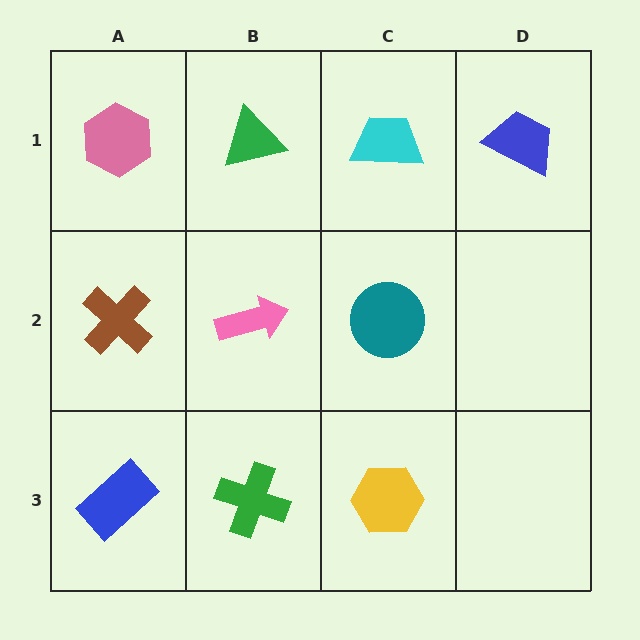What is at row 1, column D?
A blue trapezoid.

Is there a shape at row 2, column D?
No, that cell is empty.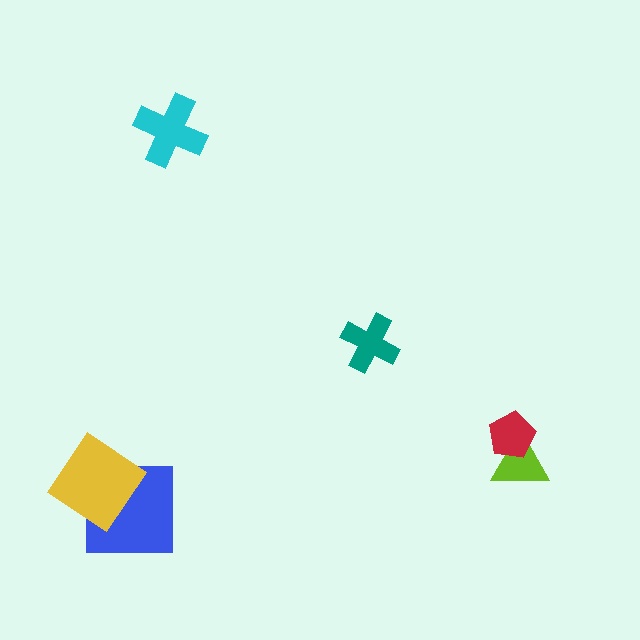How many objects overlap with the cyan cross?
0 objects overlap with the cyan cross.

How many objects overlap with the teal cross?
0 objects overlap with the teal cross.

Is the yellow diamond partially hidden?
No, no other shape covers it.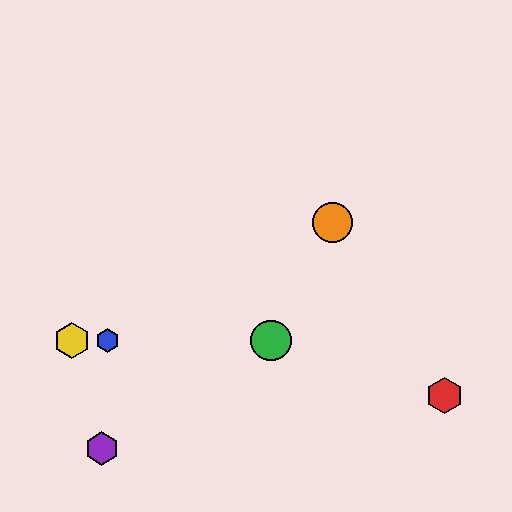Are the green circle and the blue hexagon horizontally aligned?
Yes, both are at y≈340.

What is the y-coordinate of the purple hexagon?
The purple hexagon is at y≈448.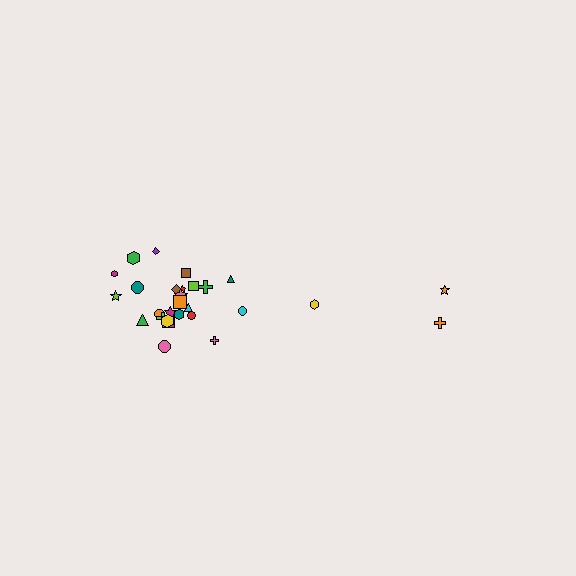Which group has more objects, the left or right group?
The left group.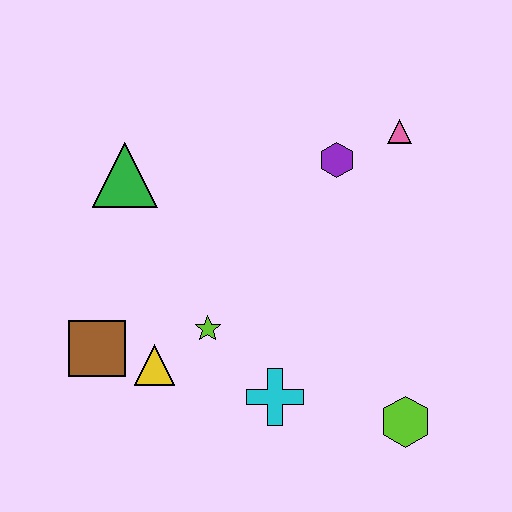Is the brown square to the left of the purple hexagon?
Yes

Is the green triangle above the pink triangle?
No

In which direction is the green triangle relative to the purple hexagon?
The green triangle is to the left of the purple hexagon.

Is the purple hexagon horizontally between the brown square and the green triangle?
No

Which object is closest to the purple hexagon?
The pink triangle is closest to the purple hexagon.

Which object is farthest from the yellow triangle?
The pink triangle is farthest from the yellow triangle.